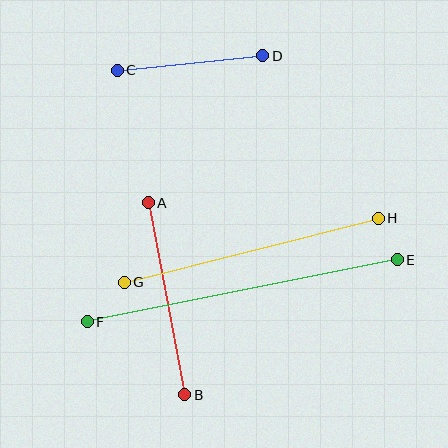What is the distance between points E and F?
The distance is approximately 316 pixels.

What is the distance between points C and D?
The distance is approximately 146 pixels.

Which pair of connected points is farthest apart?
Points E and F are farthest apart.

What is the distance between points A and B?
The distance is approximately 196 pixels.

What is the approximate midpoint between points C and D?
The midpoint is at approximately (190, 63) pixels.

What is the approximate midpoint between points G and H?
The midpoint is at approximately (251, 250) pixels.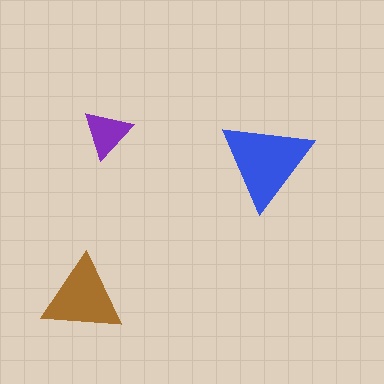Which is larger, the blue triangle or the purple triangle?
The blue one.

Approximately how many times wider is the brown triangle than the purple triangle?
About 1.5 times wider.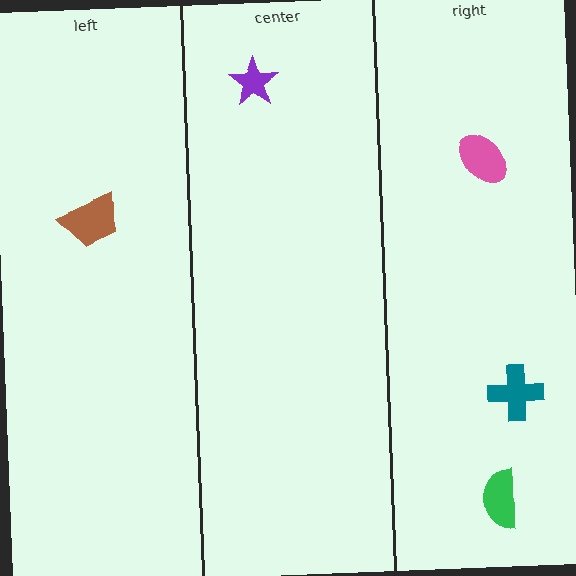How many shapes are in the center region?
1.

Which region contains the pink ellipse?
The right region.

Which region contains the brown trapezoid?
The left region.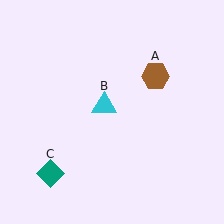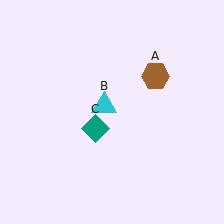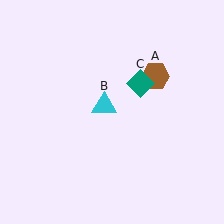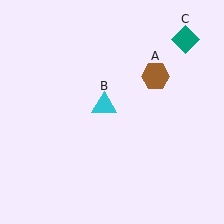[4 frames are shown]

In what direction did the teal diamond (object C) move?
The teal diamond (object C) moved up and to the right.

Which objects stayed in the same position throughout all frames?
Brown hexagon (object A) and cyan triangle (object B) remained stationary.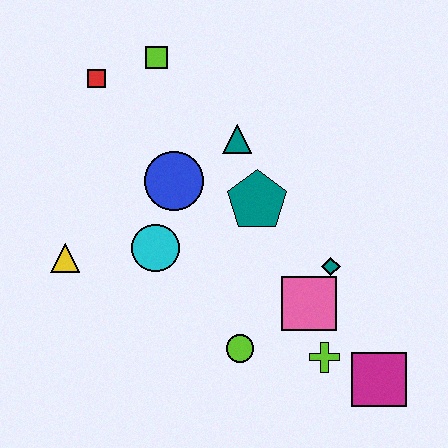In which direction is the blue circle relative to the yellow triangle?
The blue circle is to the right of the yellow triangle.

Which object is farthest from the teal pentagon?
The magenta square is farthest from the teal pentagon.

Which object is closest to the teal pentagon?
The teal triangle is closest to the teal pentagon.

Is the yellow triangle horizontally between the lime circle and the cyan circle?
No